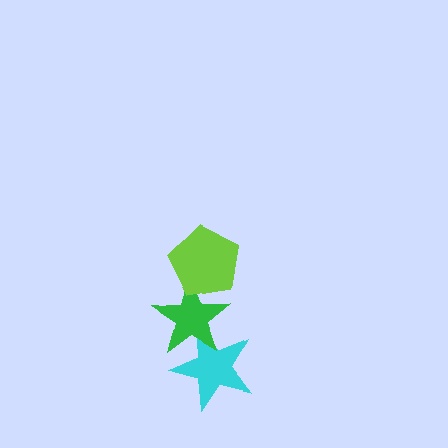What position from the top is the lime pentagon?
The lime pentagon is 1st from the top.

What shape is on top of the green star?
The lime pentagon is on top of the green star.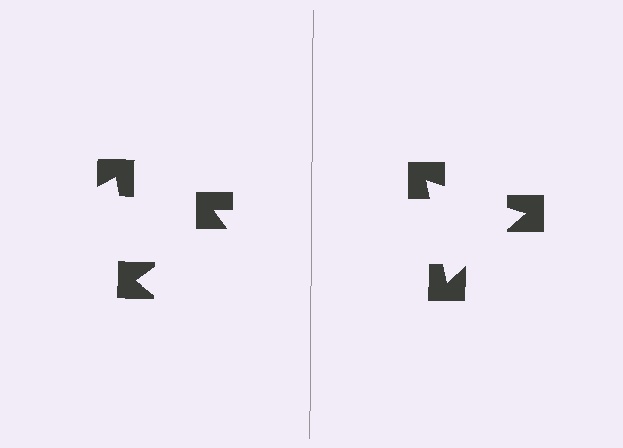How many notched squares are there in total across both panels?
6 — 3 on each side.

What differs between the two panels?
The notched squares are positioned identically on both sides; only the wedge orientations differ. On the right they align to a triangle; on the left they are misaligned.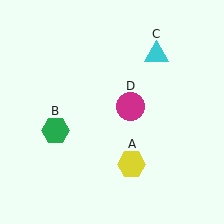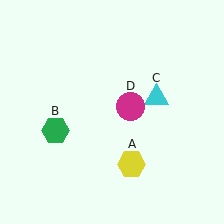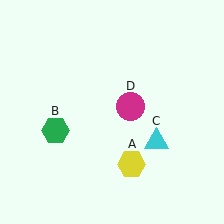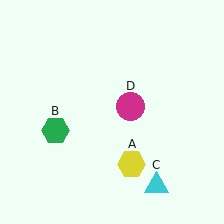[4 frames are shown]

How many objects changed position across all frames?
1 object changed position: cyan triangle (object C).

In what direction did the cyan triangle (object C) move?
The cyan triangle (object C) moved down.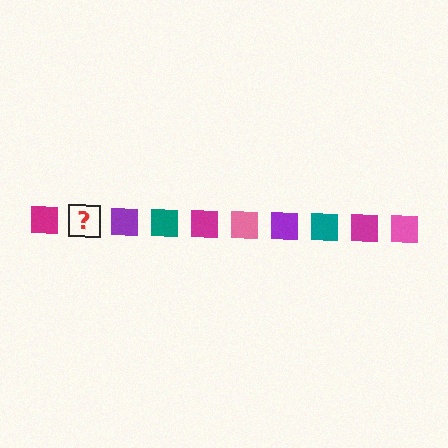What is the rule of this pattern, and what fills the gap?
The rule is that the pattern cycles through magenta, pink, purple, teal squares. The gap should be filled with a pink square.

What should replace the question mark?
The question mark should be replaced with a pink square.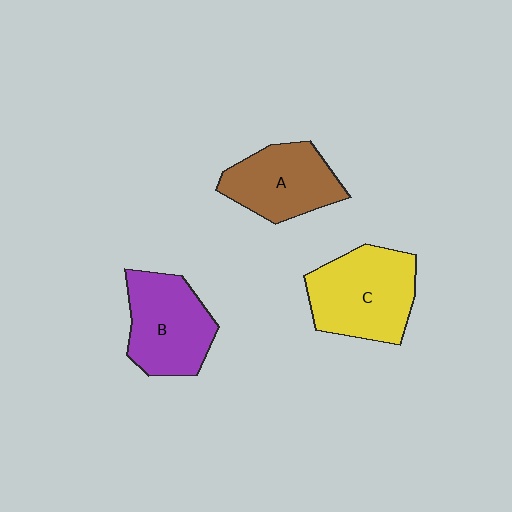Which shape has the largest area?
Shape C (yellow).